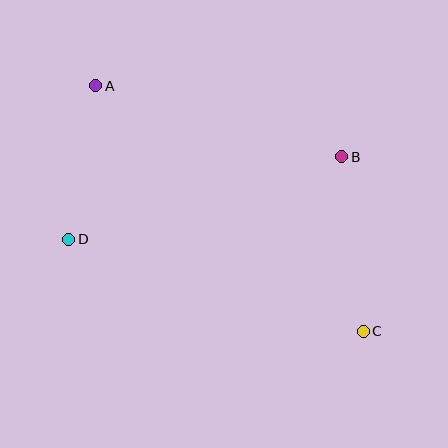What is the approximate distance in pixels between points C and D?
The distance between C and D is approximately 309 pixels.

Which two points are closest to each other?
Points A and D are closest to each other.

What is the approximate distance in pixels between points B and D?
The distance between B and D is approximately 285 pixels.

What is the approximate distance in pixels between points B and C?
The distance between B and C is approximately 176 pixels.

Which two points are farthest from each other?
Points A and C are farthest from each other.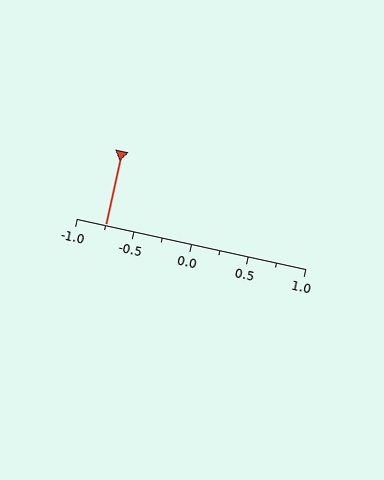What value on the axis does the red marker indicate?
The marker indicates approximately -0.75.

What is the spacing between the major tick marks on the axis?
The major ticks are spaced 0.5 apart.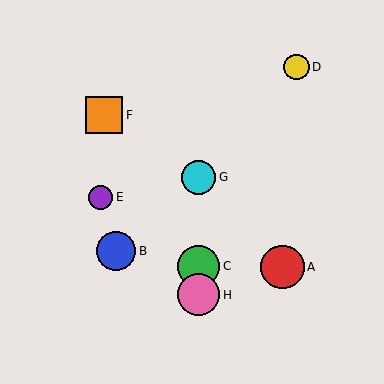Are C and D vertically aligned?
No, C is at x≈199 and D is at x≈297.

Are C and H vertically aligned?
Yes, both are at x≈199.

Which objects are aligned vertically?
Objects C, G, H are aligned vertically.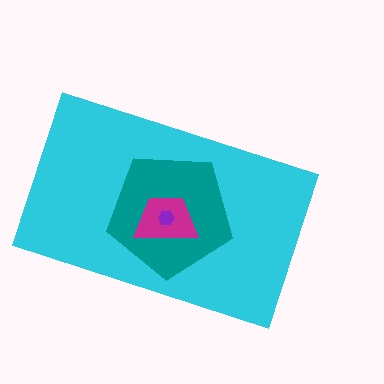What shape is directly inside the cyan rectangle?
The teal pentagon.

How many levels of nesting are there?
4.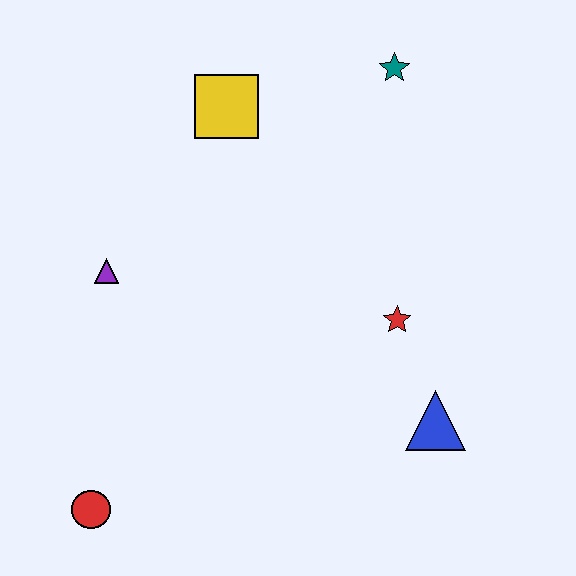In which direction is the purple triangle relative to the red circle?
The purple triangle is above the red circle.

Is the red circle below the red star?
Yes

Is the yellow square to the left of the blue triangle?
Yes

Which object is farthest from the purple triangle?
The blue triangle is farthest from the purple triangle.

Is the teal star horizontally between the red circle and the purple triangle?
No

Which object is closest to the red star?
The blue triangle is closest to the red star.